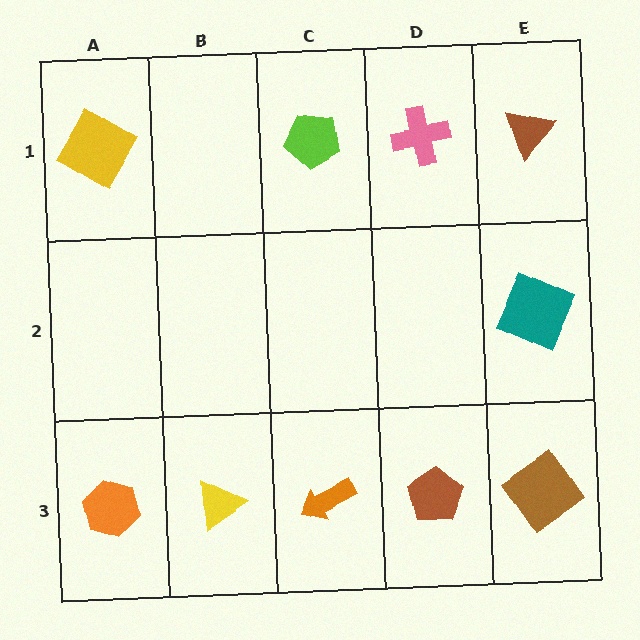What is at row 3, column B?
A yellow triangle.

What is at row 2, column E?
A teal square.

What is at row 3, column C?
An orange arrow.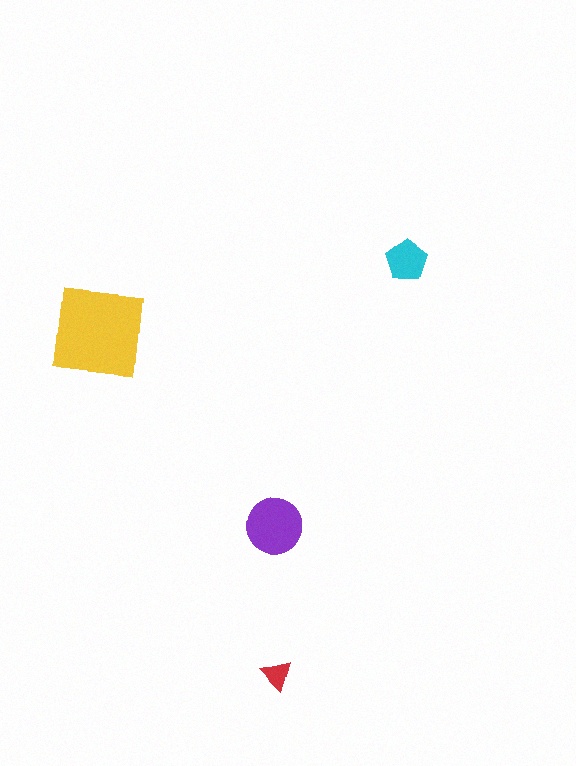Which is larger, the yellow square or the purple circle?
The yellow square.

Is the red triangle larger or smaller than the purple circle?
Smaller.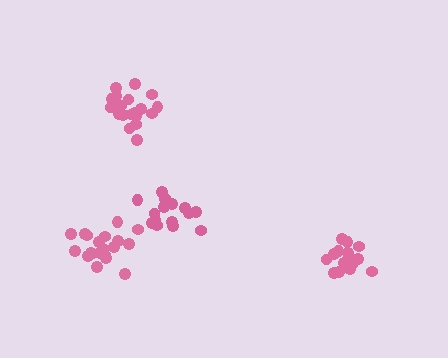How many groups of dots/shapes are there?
There are 4 groups.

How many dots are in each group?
Group 1: 20 dots, Group 2: 20 dots, Group 3: 17 dots, Group 4: 15 dots (72 total).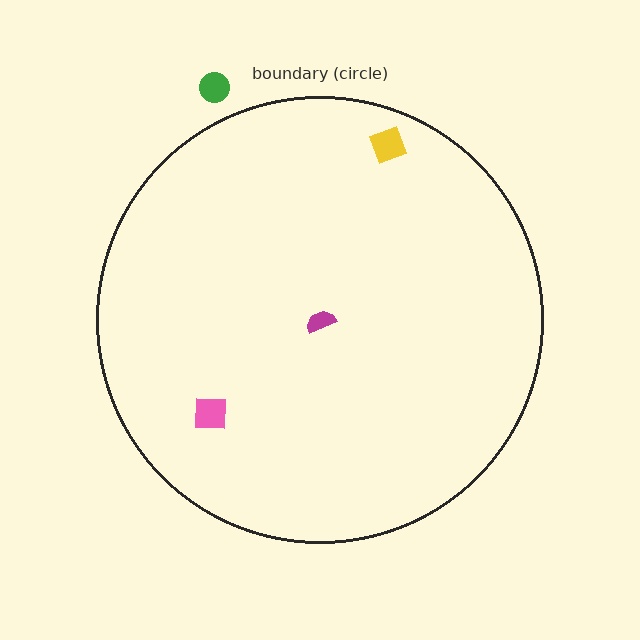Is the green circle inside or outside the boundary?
Outside.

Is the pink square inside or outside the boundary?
Inside.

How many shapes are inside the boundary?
3 inside, 1 outside.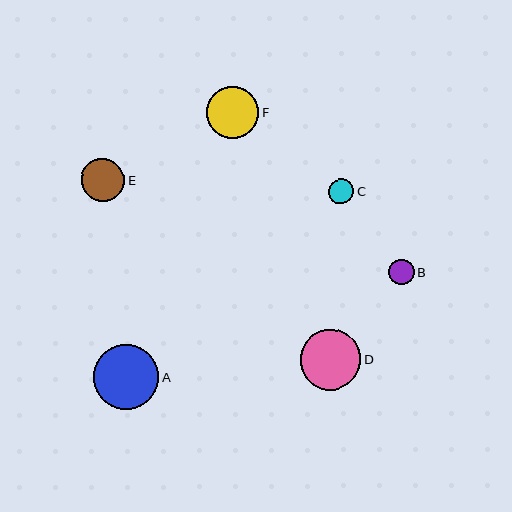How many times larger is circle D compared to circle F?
Circle D is approximately 1.2 times the size of circle F.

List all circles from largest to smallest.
From largest to smallest: A, D, F, E, C, B.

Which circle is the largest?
Circle A is the largest with a size of approximately 65 pixels.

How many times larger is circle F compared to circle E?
Circle F is approximately 1.2 times the size of circle E.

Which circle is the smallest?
Circle B is the smallest with a size of approximately 25 pixels.